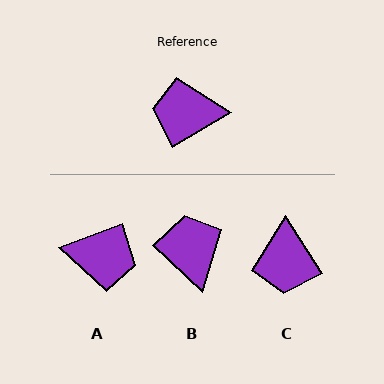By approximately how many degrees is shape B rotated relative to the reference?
Approximately 74 degrees clockwise.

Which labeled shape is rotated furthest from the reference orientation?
A, about 170 degrees away.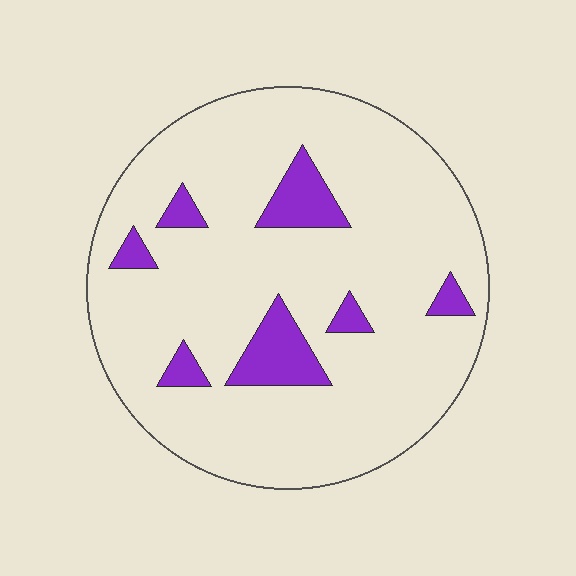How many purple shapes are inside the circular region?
7.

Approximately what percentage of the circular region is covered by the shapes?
Approximately 10%.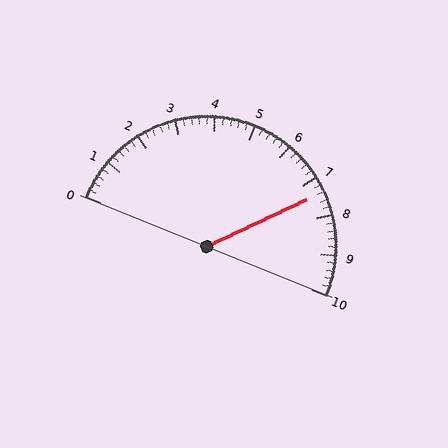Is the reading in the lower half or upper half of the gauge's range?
The reading is in the upper half of the range (0 to 10).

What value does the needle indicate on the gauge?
The needle indicates approximately 7.4.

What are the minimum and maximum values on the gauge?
The gauge ranges from 0 to 10.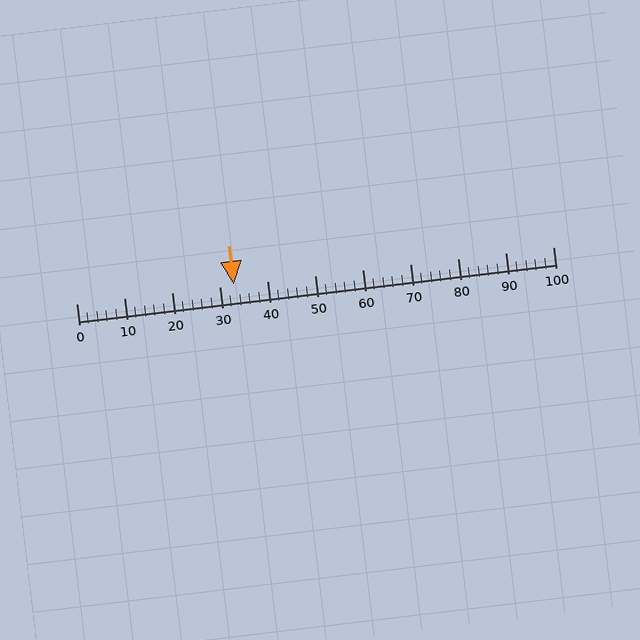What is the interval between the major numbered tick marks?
The major tick marks are spaced 10 units apart.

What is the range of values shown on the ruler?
The ruler shows values from 0 to 100.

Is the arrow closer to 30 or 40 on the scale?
The arrow is closer to 30.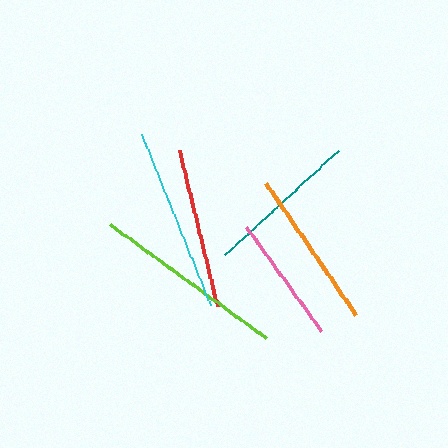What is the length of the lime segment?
The lime segment is approximately 193 pixels long.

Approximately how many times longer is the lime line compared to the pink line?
The lime line is approximately 1.5 times the length of the pink line.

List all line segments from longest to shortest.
From longest to shortest: lime, cyan, red, orange, teal, pink.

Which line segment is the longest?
The lime line is the longest at approximately 193 pixels.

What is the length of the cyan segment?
The cyan segment is approximately 183 pixels long.